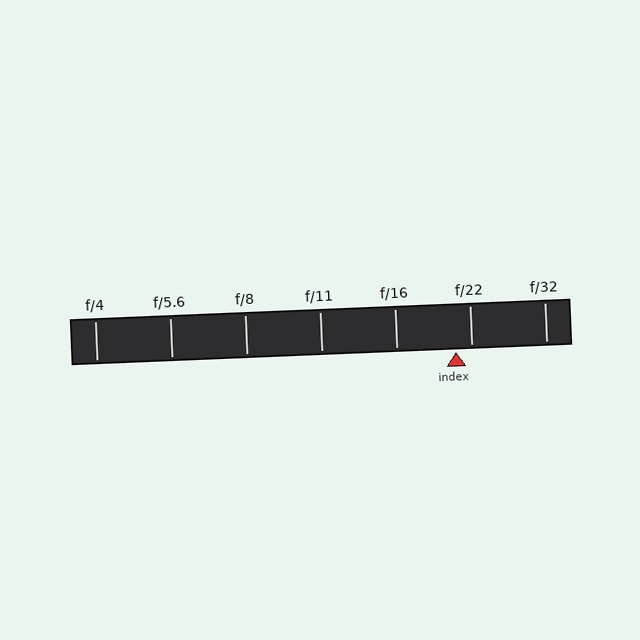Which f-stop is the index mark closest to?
The index mark is closest to f/22.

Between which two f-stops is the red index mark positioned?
The index mark is between f/16 and f/22.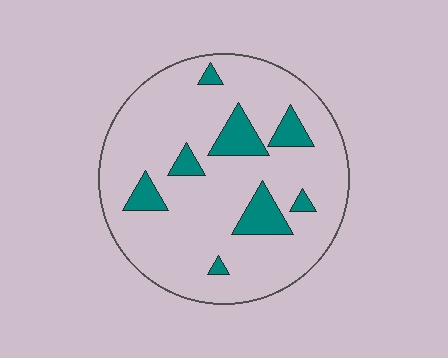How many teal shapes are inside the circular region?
8.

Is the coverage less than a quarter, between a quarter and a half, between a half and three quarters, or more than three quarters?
Less than a quarter.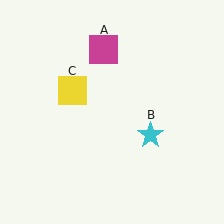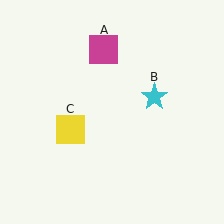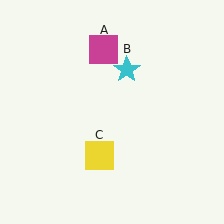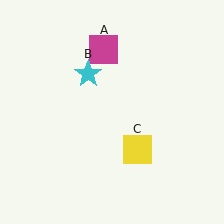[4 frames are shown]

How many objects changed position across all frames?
2 objects changed position: cyan star (object B), yellow square (object C).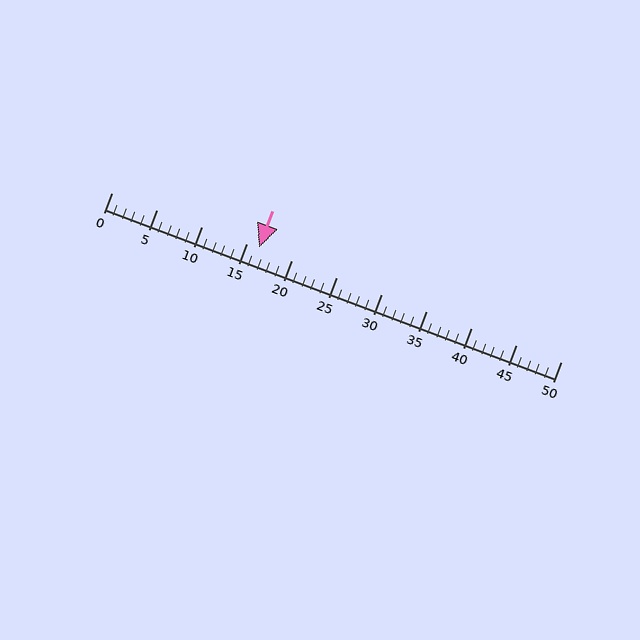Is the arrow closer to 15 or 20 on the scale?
The arrow is closer to 15.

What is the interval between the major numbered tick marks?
The major tick marks are spaced 5 units apart.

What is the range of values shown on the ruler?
The ruler shows values from 0 to 50.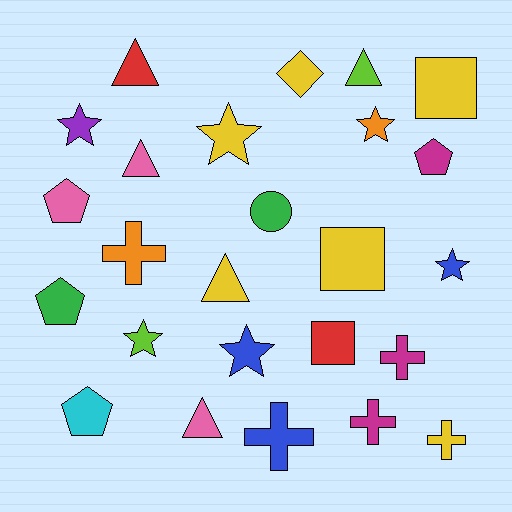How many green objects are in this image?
There are 2 green objects.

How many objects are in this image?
There are 25 objects.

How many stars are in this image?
There are 6 stars.